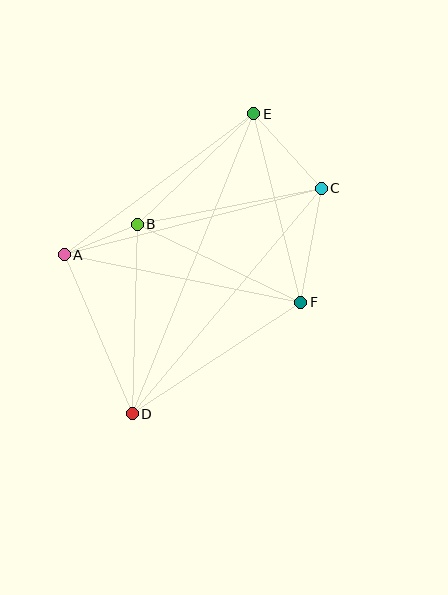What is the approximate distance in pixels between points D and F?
The distance between D and F is approximately 202 pixels.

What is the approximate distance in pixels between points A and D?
The distance between A and D is approximately 173 pixels.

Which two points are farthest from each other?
Points D and E are farthest from each other.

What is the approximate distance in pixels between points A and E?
The distance between A and E is approximately 236 pixels.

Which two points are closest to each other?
Points A and B are closest to each other.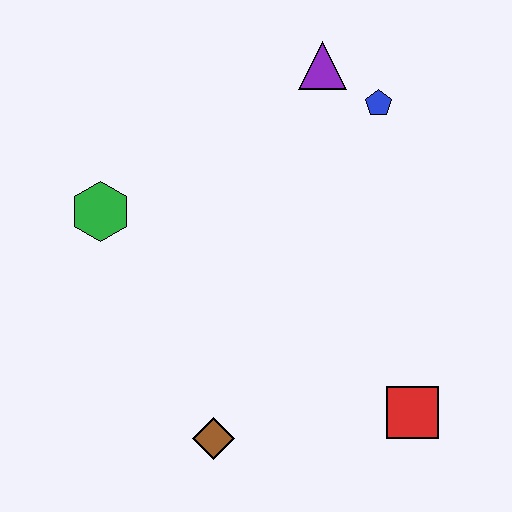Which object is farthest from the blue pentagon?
The brown diamond is farthest from the blue pentagon.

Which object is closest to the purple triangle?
The blue pentagon is closest to the purple triangle.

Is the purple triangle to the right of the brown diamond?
Yes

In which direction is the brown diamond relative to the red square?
The brown diamond is to the left of the red square.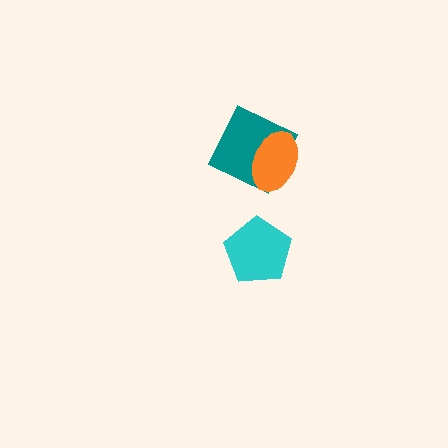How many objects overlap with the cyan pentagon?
0 objects overlap with the cyan pentagon.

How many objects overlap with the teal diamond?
1 object overlaps with the teal diamond.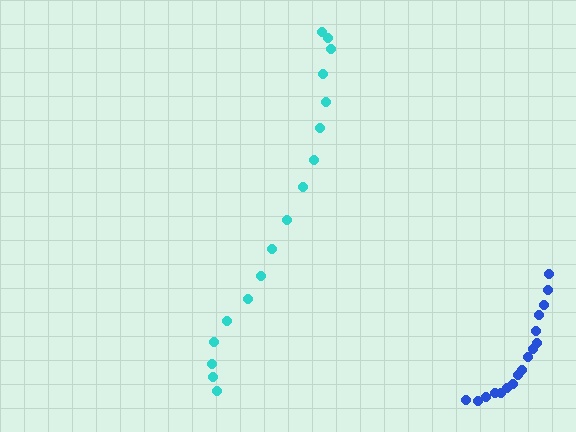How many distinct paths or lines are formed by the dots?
There are 2 distinct paths.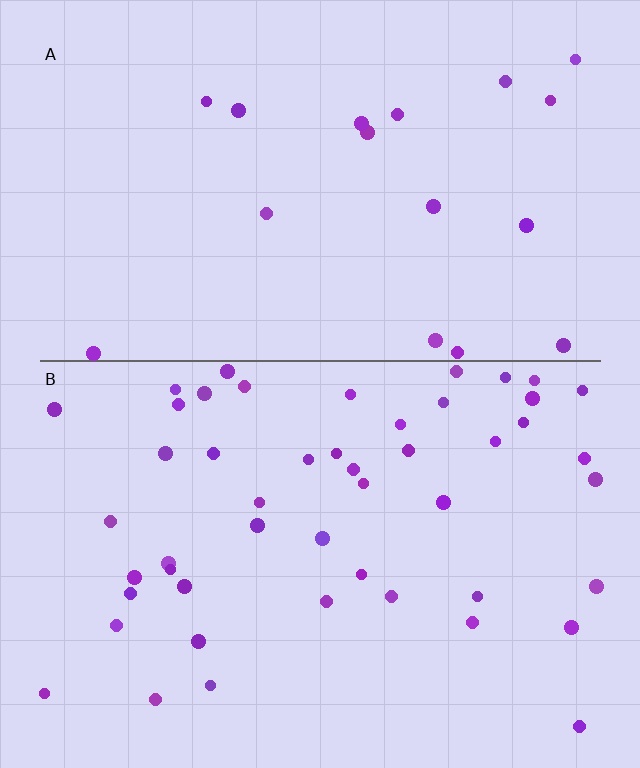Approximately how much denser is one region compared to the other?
Approximately 2.8× — region B over region A.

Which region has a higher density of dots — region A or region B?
B (the bottom).